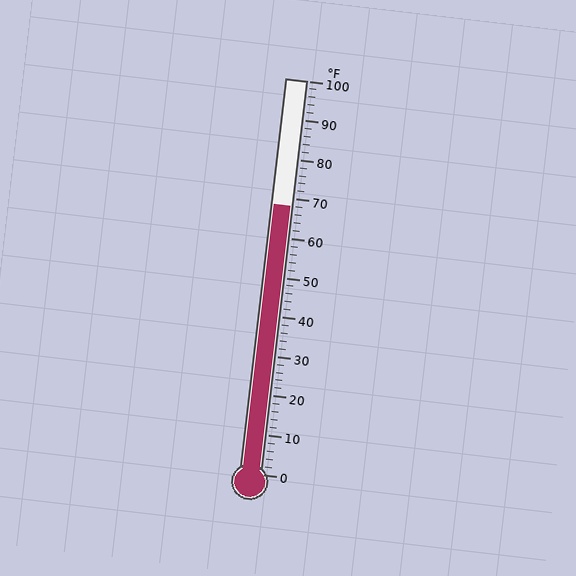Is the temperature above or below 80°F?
The temperature is below 80°F.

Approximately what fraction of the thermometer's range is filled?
The thermometer is filled to approximately 70% of its range.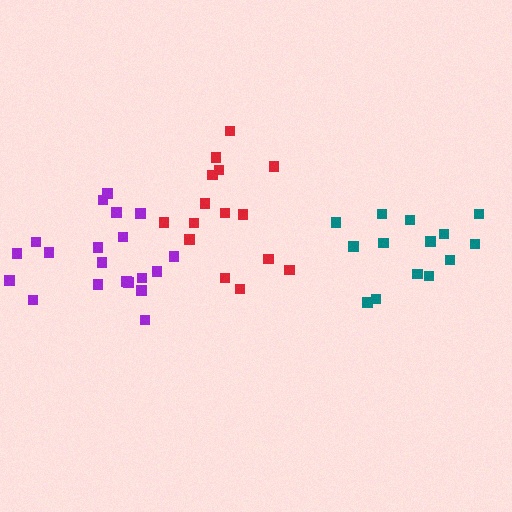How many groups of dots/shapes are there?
There are 3 groups.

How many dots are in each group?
Group 1: 14 dots, Group 2: 20 dots, Group 3: 15 dots (49 total).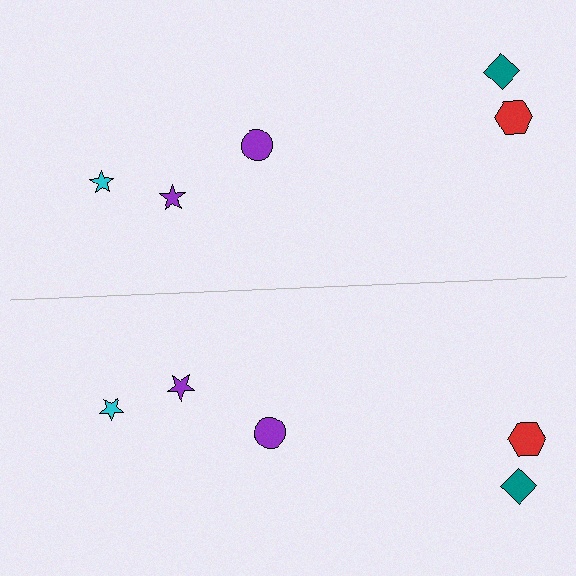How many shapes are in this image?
There are 10 shapes in this image.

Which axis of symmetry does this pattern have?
The pattern has a horizontal axis of symmetry running through the center of the image.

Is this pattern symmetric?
Yes, this pattern has bilateral (reflection) symmetry.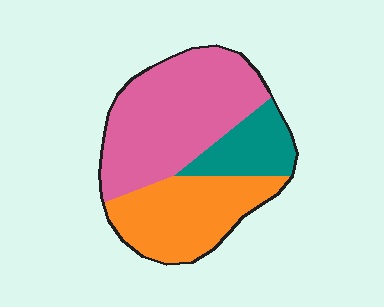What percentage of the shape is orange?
Orange covers about 35% of the shape.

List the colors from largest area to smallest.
From largest to smallest: pink, orange, teal.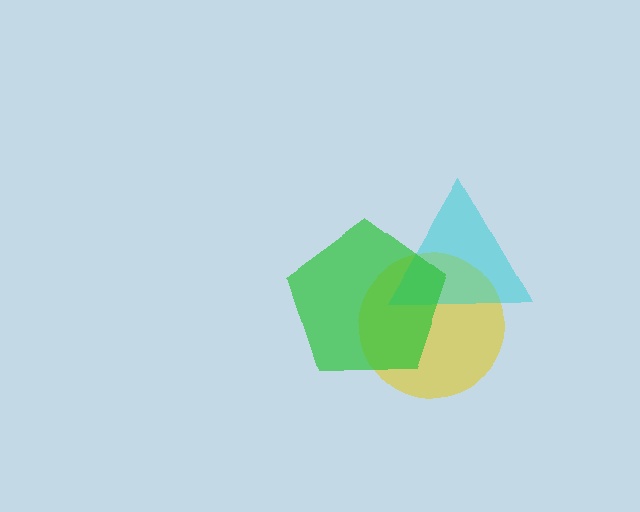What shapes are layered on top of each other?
The layered shapes are: a yellow circle, a cyan triangle, a green pentagon.